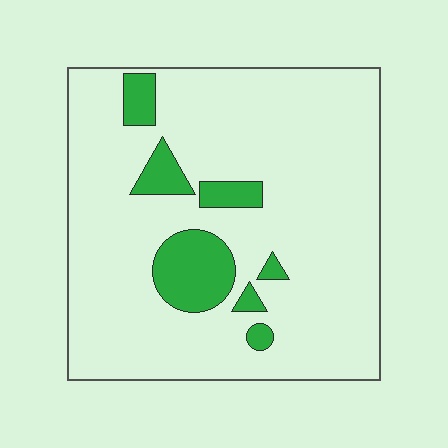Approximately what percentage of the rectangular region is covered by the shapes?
Approximately 15%.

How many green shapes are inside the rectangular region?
7.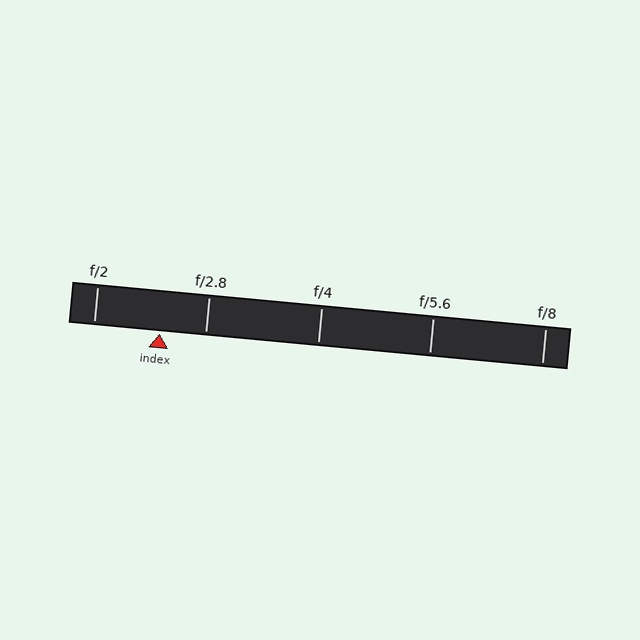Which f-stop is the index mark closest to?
The index mark is closest to f/2.8.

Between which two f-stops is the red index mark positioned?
The index mark is between f/2 and f/2.8.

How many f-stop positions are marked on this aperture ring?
There are 5 f-stop positions marked.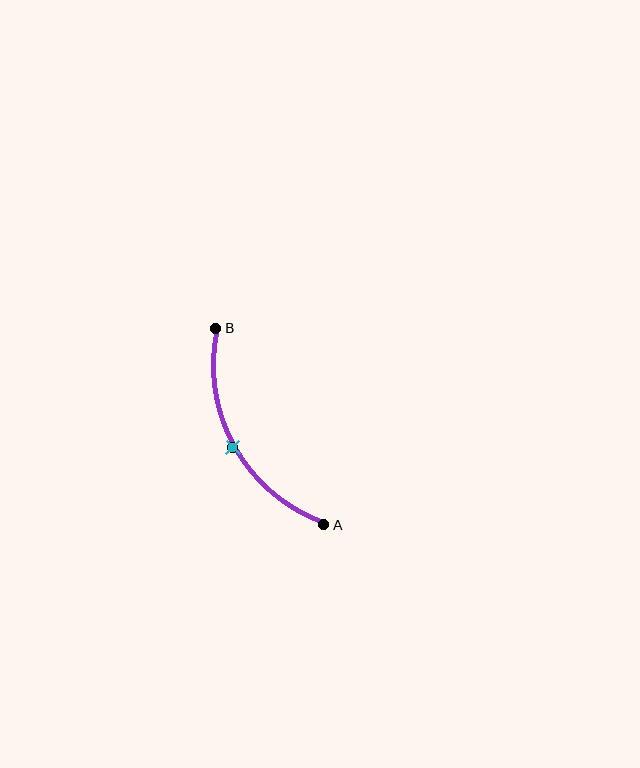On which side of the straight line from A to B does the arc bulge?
The arc bulges to the left of the straight line connecting A and B.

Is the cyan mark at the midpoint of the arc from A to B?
Yes. The cyan mark lies on the arc at equal arc-length from both A and B — it is the arc midpoint.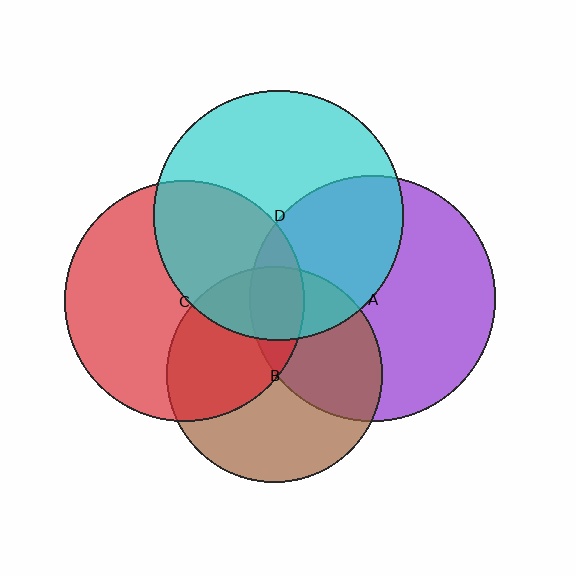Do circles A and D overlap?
Yes.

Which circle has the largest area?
Circle D (cyan).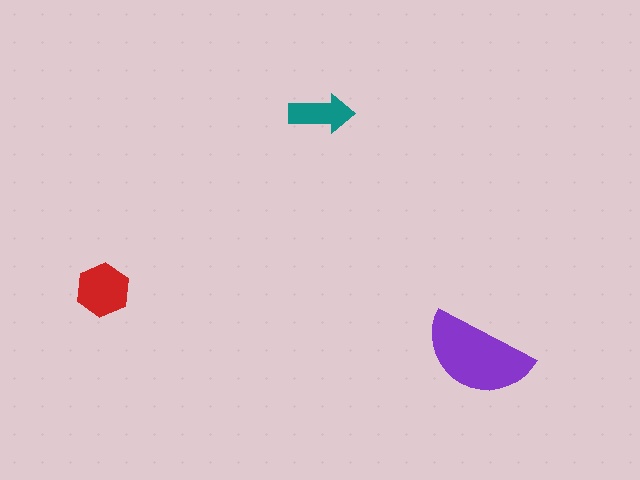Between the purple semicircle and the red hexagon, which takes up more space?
The purple semicircle.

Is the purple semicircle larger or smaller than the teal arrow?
Larger.